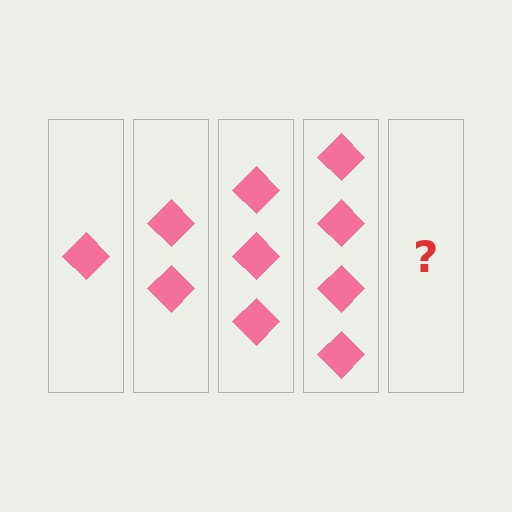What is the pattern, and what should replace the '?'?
The pattern is that each step adds one more diamond. The '?' should be 5 diamonds.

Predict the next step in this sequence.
The next step is 5 diamonds.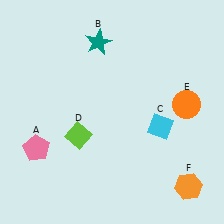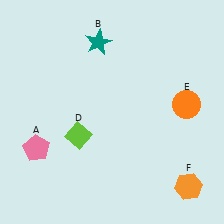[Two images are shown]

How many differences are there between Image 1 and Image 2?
There is 1 difference between the two images.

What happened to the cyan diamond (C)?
The cyan diamond (C) was removed in Image 2. It was in the bottom-right area of Image 1.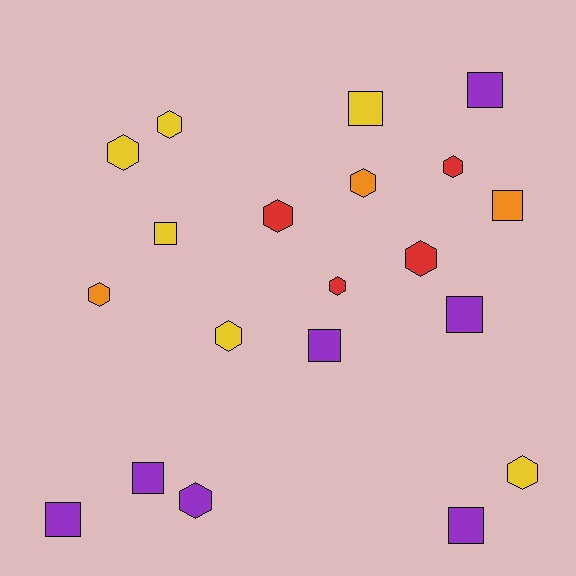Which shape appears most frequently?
Hexagon, with 11 objects.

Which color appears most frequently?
Purple, with 7 objects.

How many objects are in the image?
There are 20 objects.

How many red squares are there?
There are no red squares.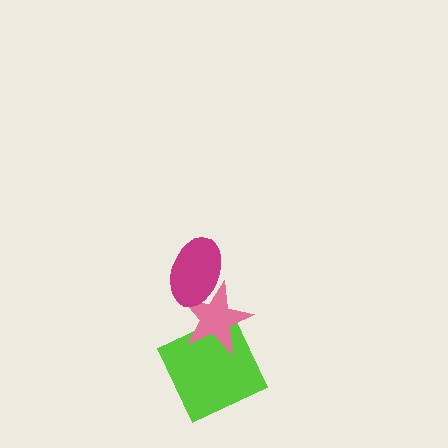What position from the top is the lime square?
The lime square is 3rd from the top.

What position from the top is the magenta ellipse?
The magenta ellipse is 1st from the top.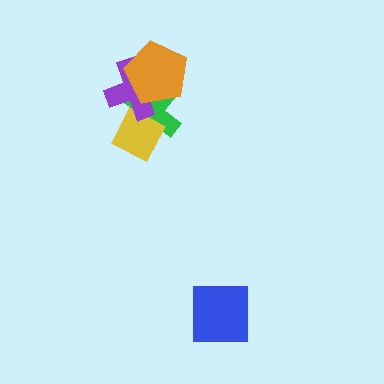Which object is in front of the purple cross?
The orange pentagon is in front of the purple cross.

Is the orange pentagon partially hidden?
No, no other shape covers it.